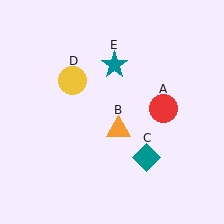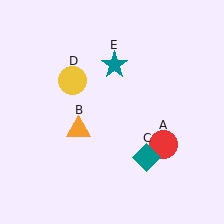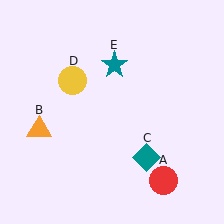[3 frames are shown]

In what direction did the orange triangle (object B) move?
The orange triangle (object B) moved left.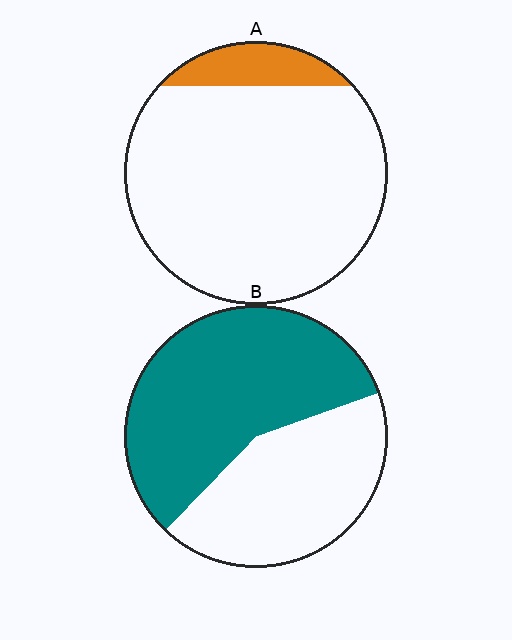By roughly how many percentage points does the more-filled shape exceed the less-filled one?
By roughly 45 percentage points (B over A).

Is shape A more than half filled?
No.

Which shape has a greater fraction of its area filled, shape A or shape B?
Shape B.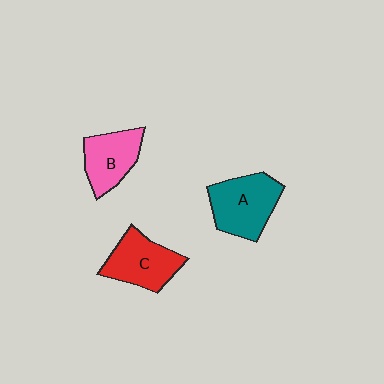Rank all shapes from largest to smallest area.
From largest to smallest: A (teal), C (red), B (pink).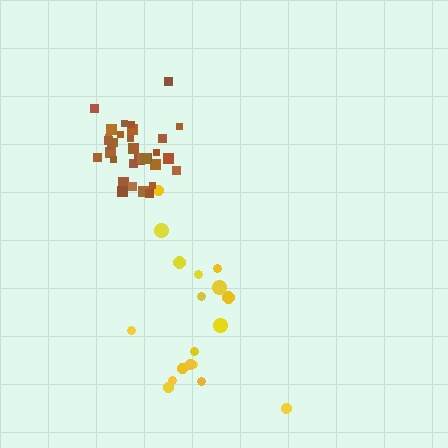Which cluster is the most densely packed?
Brown.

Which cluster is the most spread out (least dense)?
Yellow.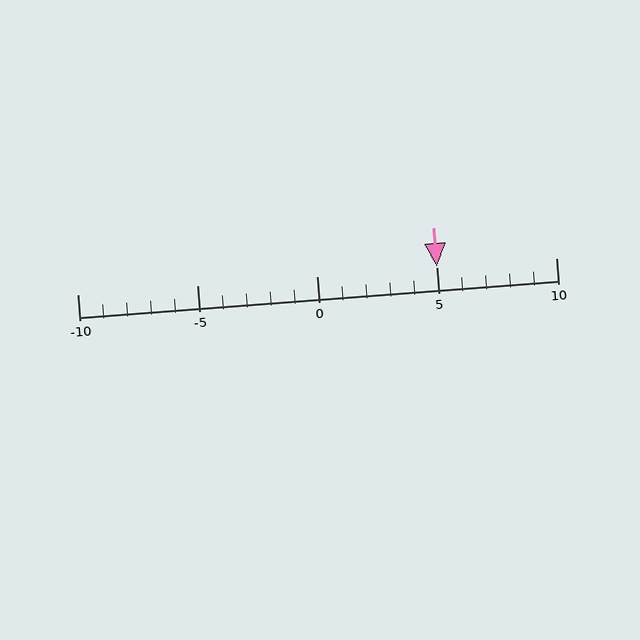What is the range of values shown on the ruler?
The ruler shows values from -10 to 10.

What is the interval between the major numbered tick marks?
The major tick marks are spaced 5 units apart.